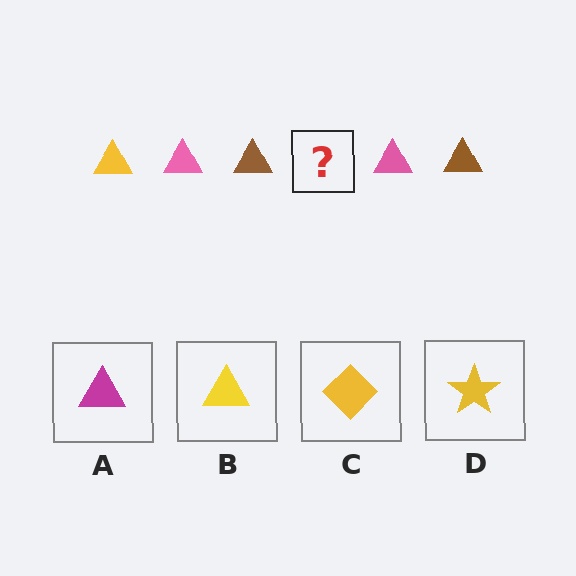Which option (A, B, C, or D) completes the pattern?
B.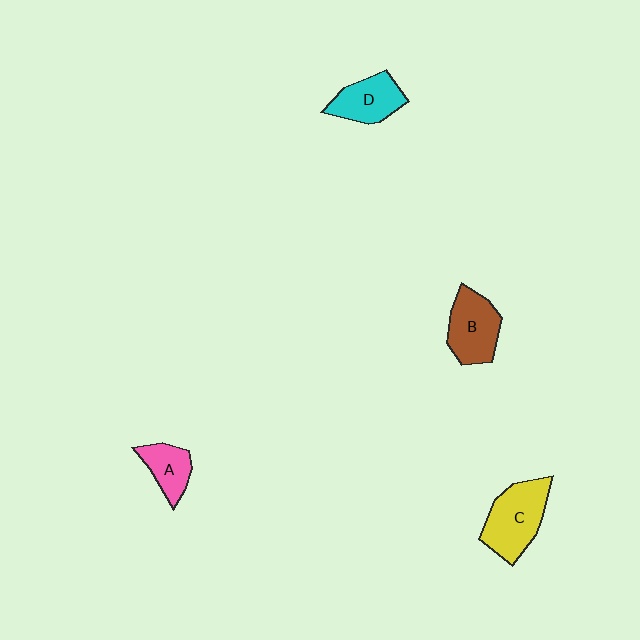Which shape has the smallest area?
Shape A (pink).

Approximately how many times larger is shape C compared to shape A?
Approximately 1.8 times.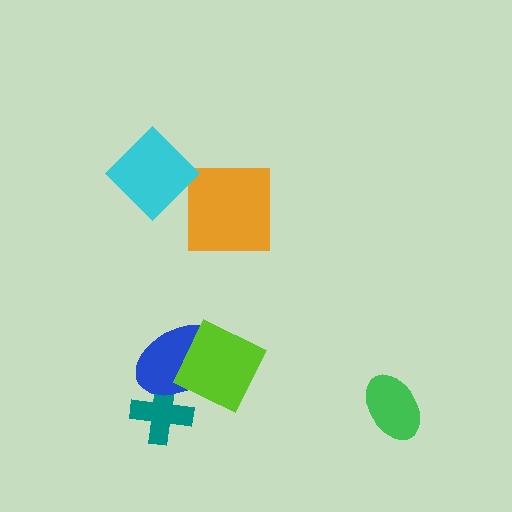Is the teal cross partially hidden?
Yes, it is partially covered by another shape.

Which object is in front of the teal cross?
The blue ellipse is in front of the teal cross.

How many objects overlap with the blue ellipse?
2 objects overlap with the blue ellipse.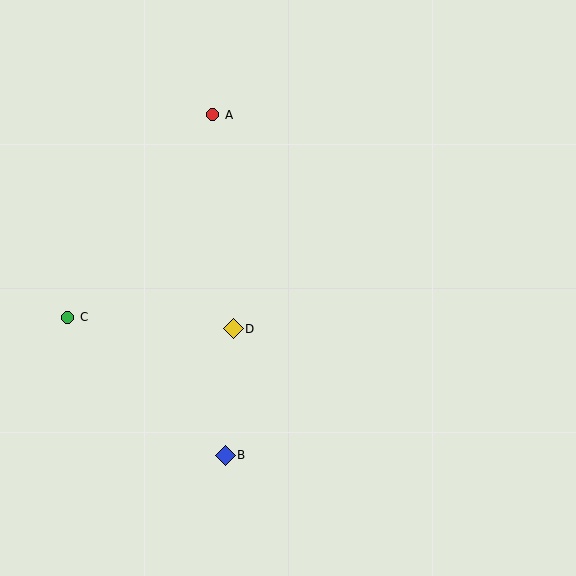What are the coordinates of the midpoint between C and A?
The midpoint between C and A is at (140, 216).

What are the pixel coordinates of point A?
Point A is at (213, 115).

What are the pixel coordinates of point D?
Point D is at (233, 329).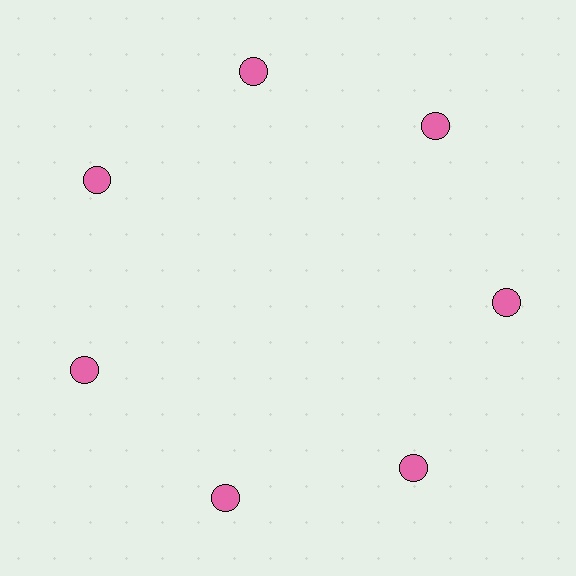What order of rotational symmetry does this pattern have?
This pattern has 7-fold rotational symmetry.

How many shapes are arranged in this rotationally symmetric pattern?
There are 7 shapes, arranged in 7 groups of 1.